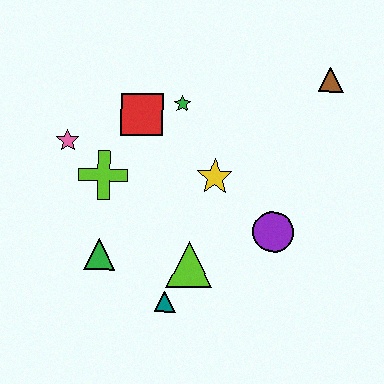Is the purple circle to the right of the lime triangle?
Yes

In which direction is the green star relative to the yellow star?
The green star is above the yellow star.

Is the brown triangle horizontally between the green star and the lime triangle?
No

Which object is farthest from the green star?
The teal triangle is farthest from the green star.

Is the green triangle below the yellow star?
Yes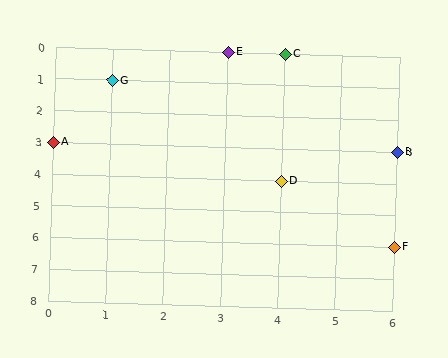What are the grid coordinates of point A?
Point A is at grid coordinates (0, 3).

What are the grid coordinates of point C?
Point C is at grid coordinates (4, 0).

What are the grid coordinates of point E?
Point E is at grid coordinates (3, 0).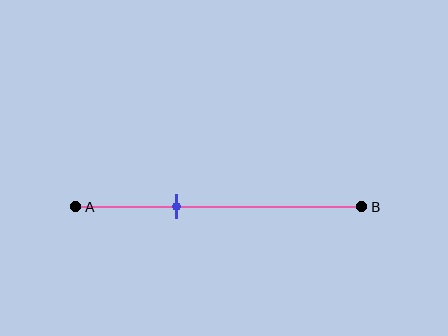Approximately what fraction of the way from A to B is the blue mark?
The blue mark is approximately 35% of the way from A to B.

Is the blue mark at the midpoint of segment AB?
No, the mark is at about 35% from A, not at the 50% midpoint.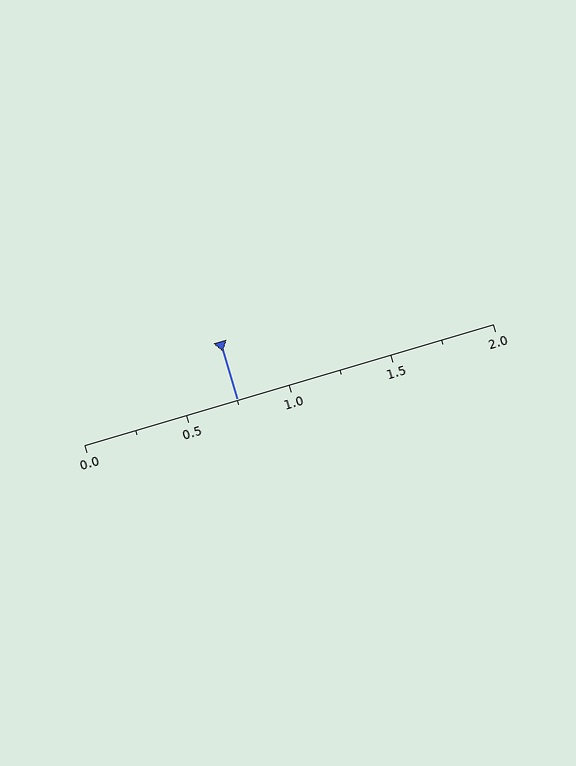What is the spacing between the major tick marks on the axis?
The major ticks are spaced 0.5 apart.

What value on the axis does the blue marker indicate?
The marker indicates approximately 0.75.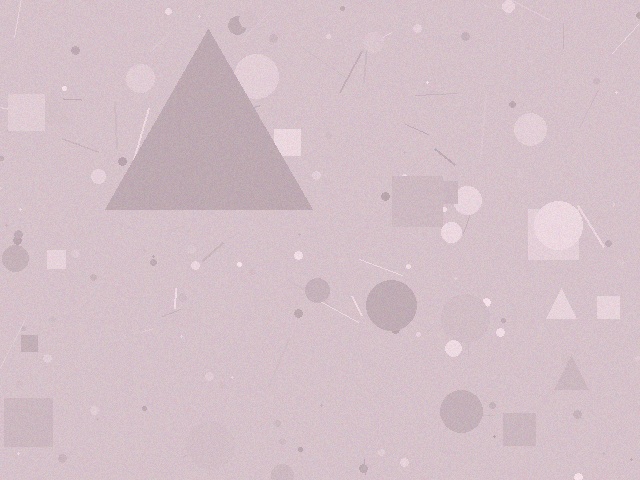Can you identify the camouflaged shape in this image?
The camouflaged shape is a triangle.